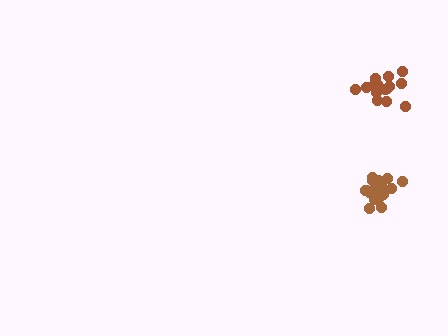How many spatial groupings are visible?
There are 2 spatial groupings.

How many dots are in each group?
Group 1: 17 dots, Group 2: 15 dots (32 total).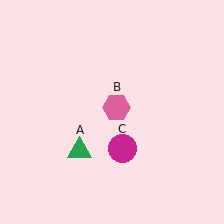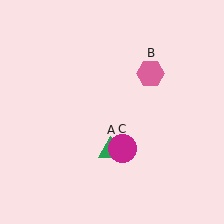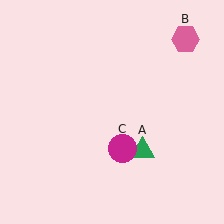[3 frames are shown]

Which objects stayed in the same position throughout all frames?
Magenta circle (object C) remained stationary.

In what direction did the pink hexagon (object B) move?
The pink hexagon (object B) moved up and to the right.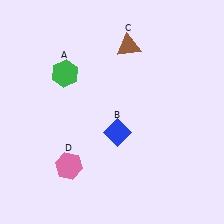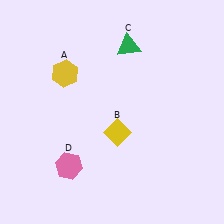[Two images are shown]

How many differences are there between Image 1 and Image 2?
There are 3 differences between the two images.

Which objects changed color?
A changed from green to yellow. B changed from blue to yellow. C changed from brown to green.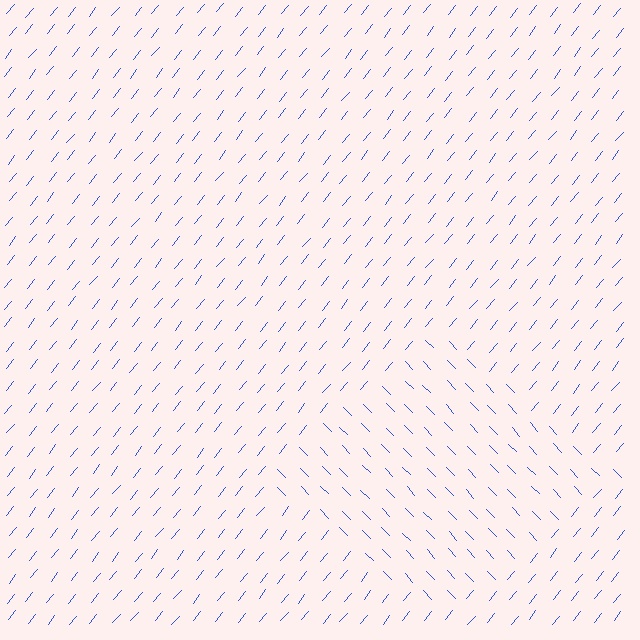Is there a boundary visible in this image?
Yes, there is a texture boundary formed by a change in line orientation.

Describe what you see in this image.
The image is filled with small blue line segments. A diamond region in the image has lines oriented differently from the surrounding lines, creating a visible texture boundary.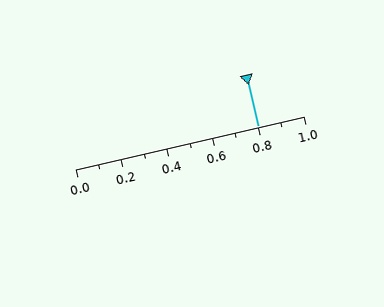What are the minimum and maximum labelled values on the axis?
The axis runs from 0.0 to 1.0.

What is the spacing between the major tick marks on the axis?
The major ticks are spaced 0.2 apart.